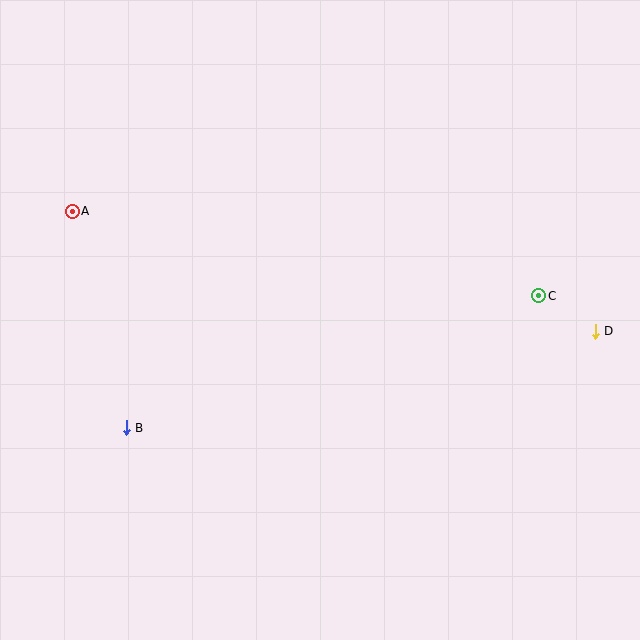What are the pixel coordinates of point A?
Point A is at (72, 211).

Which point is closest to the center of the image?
Point C at (539, 296) is closest to the center.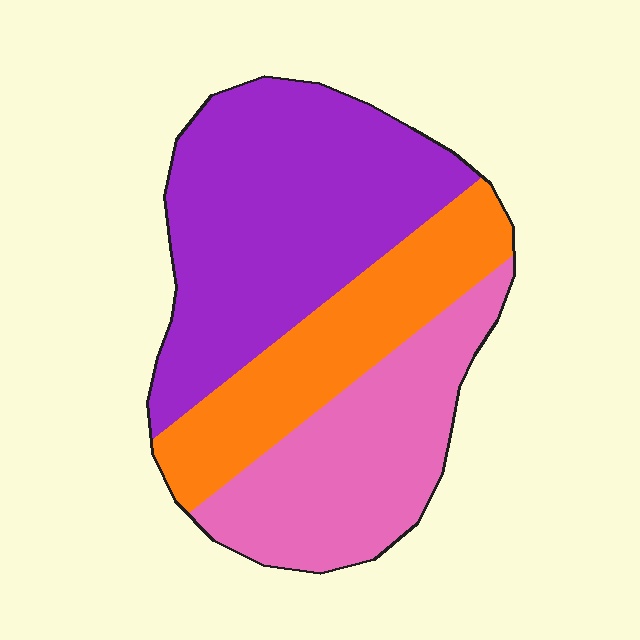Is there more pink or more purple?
Purple.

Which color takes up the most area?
Purple, at roughly 45%.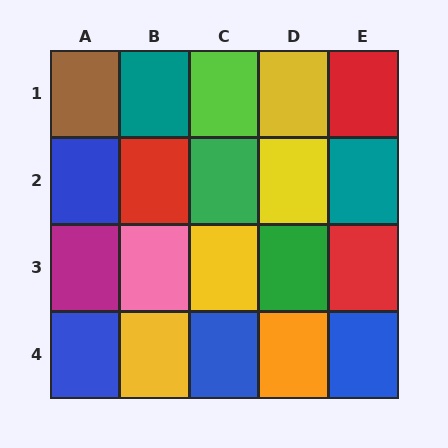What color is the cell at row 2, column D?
Yellow.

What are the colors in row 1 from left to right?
Brown, teal, lime, yellow, red.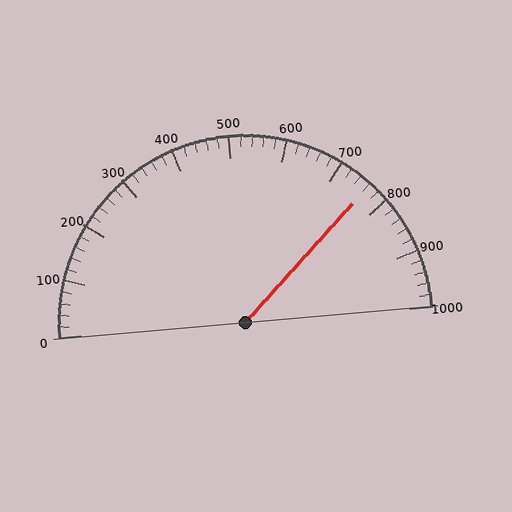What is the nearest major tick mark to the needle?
The nearest major tick mark is 800.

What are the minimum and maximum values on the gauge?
The gauge ranges from 0 to 1000.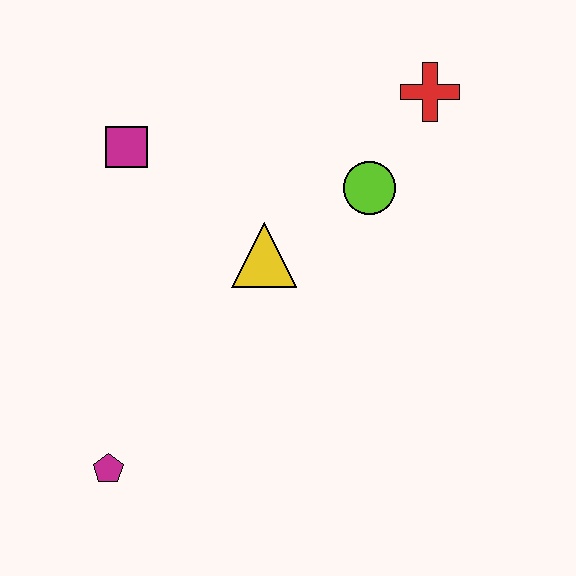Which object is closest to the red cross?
The lime circle is closest to the red cross.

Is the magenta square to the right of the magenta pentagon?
Yes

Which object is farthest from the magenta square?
The magenta pentagon is farthest from the magenta square.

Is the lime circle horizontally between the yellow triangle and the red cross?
Yes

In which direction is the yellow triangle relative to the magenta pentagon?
The yellow triangle is above the magenta pentagon.